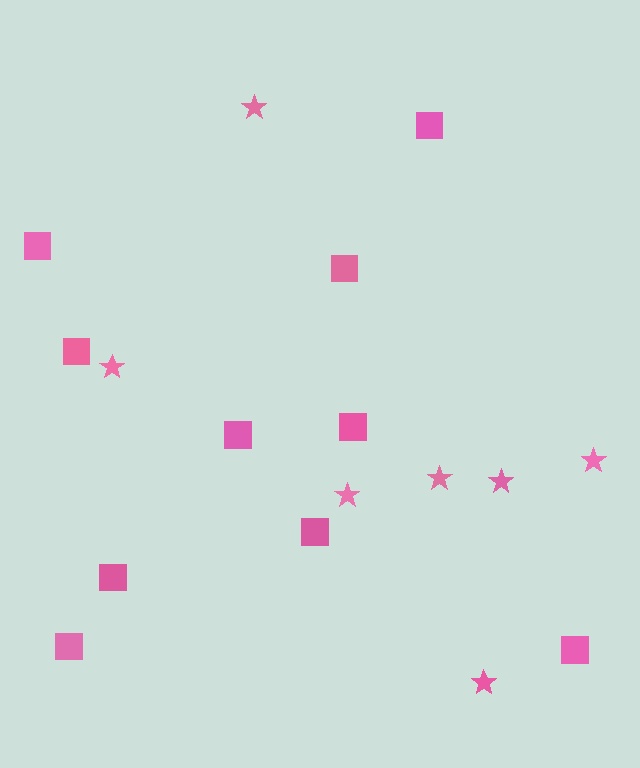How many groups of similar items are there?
There are 2 groups: one group of squares (10) and one group of stars (7).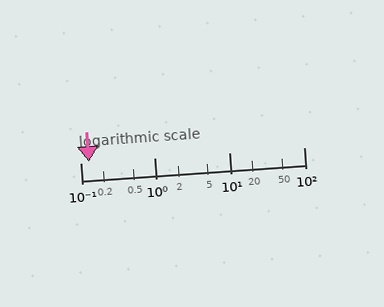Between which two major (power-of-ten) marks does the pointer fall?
The pointer is between 0.1 and 1.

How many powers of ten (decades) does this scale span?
The scale spans 3 decades, from 0.1 to 100.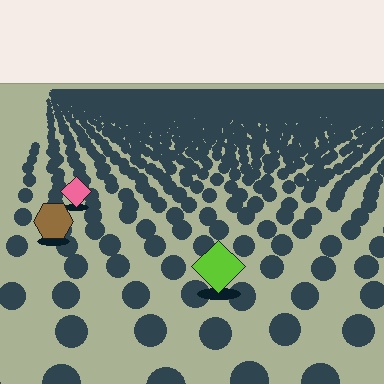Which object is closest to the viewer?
The lime diamond is closest. The texture marks near it are larger and more spread out.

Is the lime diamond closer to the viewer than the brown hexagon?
Yes. The lime diamond is closer — you can tell from the texture gradient: the ground texture is coarser near it.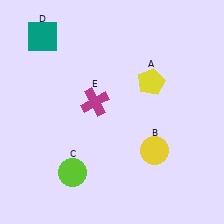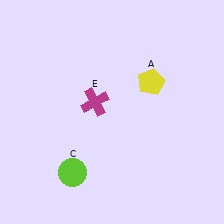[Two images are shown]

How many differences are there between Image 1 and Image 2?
There are 2 differences between the two images.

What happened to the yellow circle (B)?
The yellow circle (B) was removed in Image 2. It was in the bottom-right area of Image 1.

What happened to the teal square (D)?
The teal square (D) was removed in Image 2. It was in the top-left area of Image 1.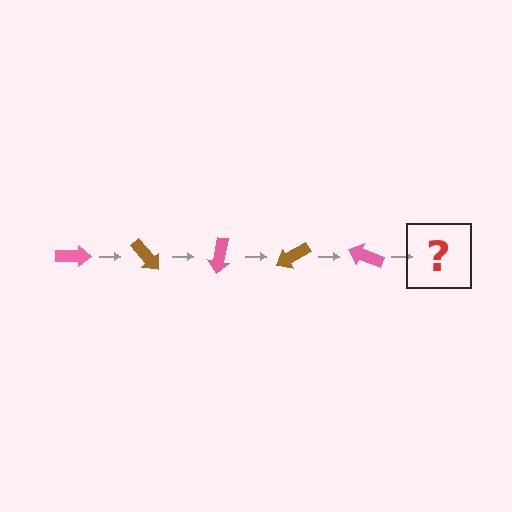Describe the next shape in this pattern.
It should be a brown arrow, rotated 250 degrees from the start.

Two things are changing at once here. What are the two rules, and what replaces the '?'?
The two rules are that it rotates 50 degrees each step and the color cycles through pink and brown. The '?' should be a brown arrow, rotated 250 degrees from the start.